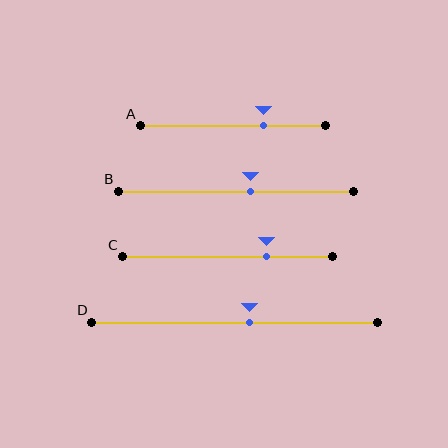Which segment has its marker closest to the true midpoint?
Segment D has its marker closest to the true midpoint.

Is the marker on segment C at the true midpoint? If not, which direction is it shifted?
No, the marker on segment C is shifted to the right by about 19% of the segment length.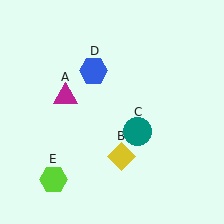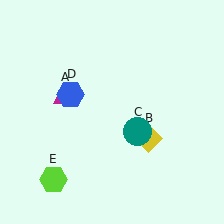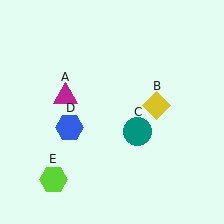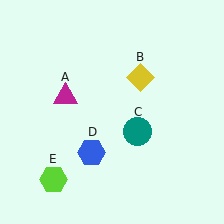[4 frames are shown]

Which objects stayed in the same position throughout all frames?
Magenta triangle (object A) and teal circle (object C) and lime hexagon (object E) remained stationary.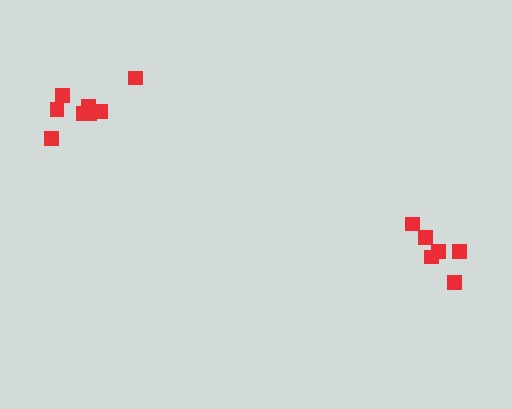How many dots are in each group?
Group 1: 8 dots, Group 2: 6 dots (14 total).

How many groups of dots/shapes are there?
There are 2 groups.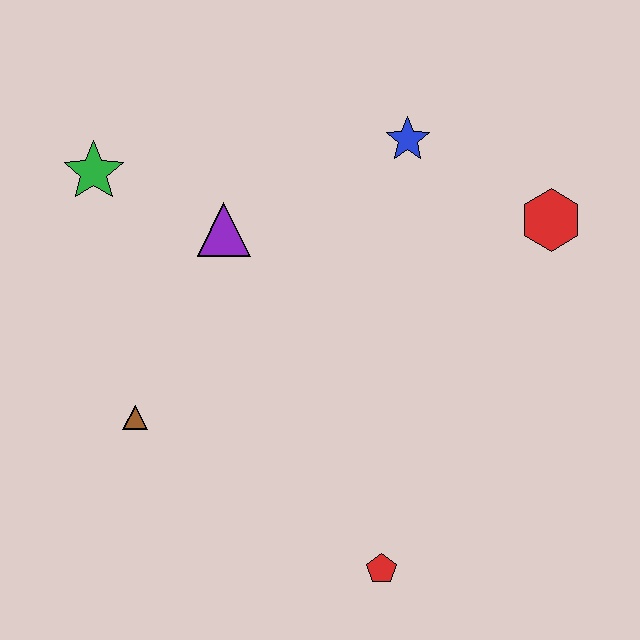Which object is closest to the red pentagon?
The brown triangle is closest to the red pentagon.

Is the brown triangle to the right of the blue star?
No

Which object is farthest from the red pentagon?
The green star is farthest from the red pentagon.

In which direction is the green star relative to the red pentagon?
The green star is above the red pentagon.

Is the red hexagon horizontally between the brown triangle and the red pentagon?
No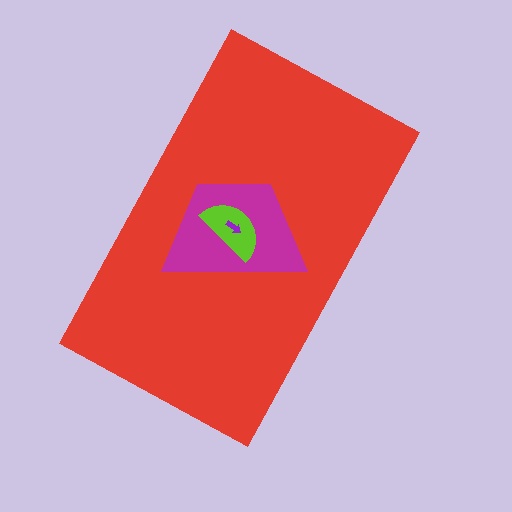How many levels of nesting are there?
4.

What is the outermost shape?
The red rectangle.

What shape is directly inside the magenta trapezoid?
The lime semicircle.